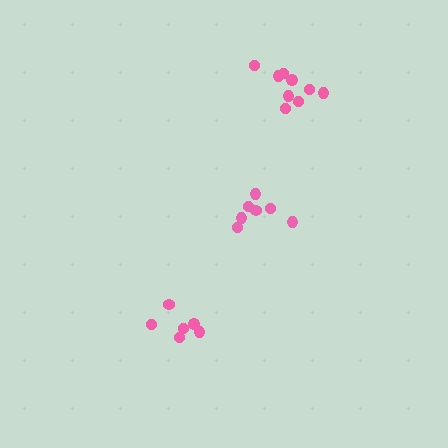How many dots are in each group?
Group 1: 9 dots, Group 2: 6 dots, Group 3: 7 dots (22 total).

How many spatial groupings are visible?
There are 3 spatial groupings.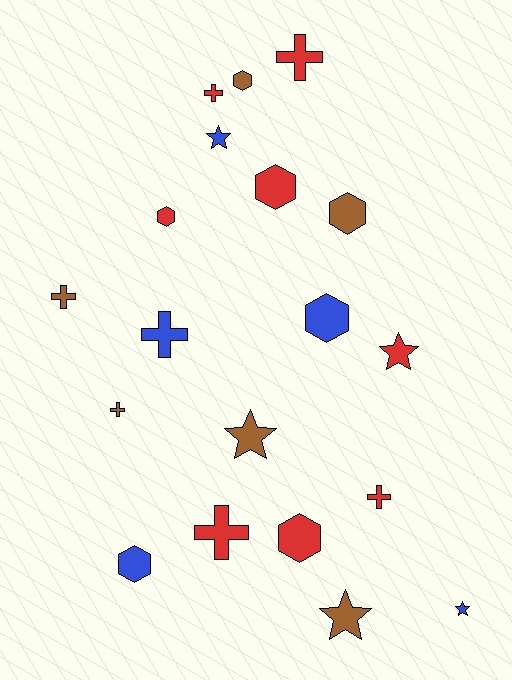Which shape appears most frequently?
Hexagon, with 7 objects.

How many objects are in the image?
There are 19 objects.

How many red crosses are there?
There are 4 red crosses.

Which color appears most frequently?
Red, with 8 objects.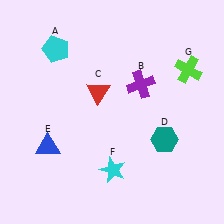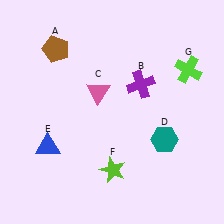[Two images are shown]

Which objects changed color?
A changed from cyan to brown. C changed from red to pink. F changed from cyan to lime.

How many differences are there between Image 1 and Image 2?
There are 3 differences between the two images.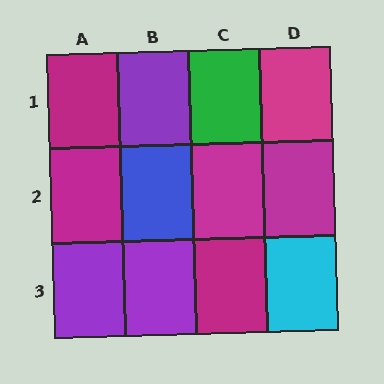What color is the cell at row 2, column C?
Magenta.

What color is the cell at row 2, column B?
Blue.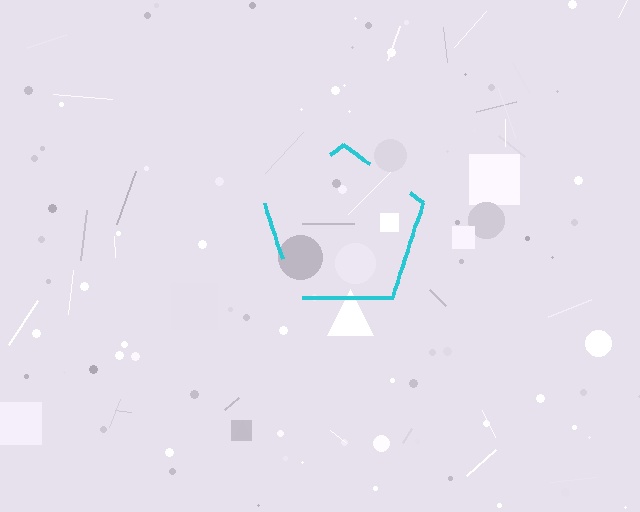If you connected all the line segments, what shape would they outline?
They would outline a pentagon.